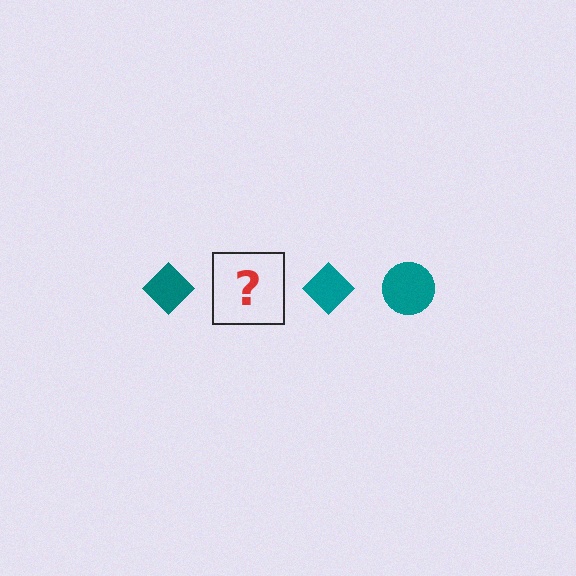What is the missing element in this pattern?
The missing element is a teal circle.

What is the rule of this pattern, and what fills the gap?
The rule is that the pattern cycles through diamond, circle shapes in teal. The gap should be filled with a teal circle.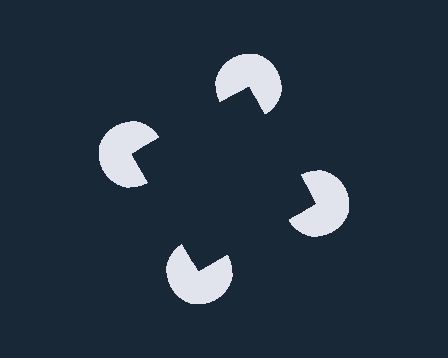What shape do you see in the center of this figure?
An illusory square — its edges are inferred from the aligned wedge cuts in the pac-man discs, not physically drawn.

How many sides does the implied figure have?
4 sides.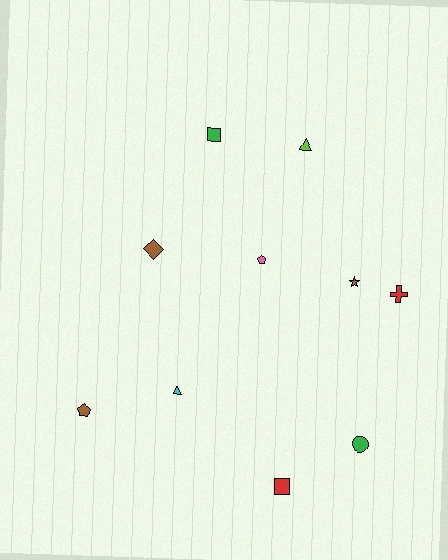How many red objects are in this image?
There are 2 red objects.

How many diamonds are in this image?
There is 1 diamond.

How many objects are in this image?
There are 10 objects.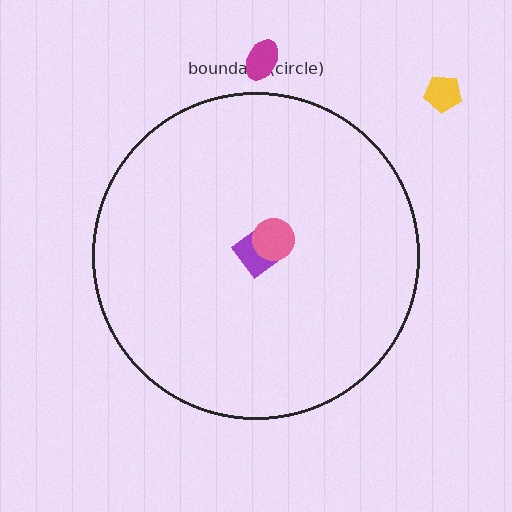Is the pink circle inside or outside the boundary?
Inside.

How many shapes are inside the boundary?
2 inside, 2 outside.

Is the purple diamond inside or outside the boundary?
Inside.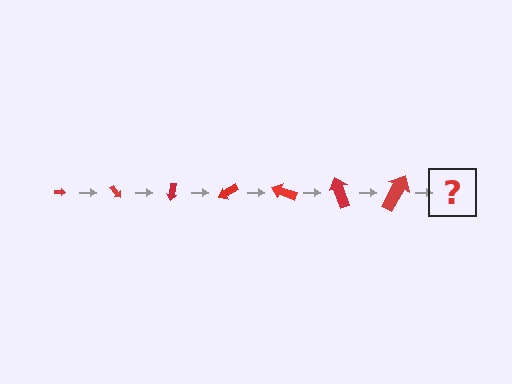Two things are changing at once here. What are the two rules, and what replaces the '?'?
The two rules are that the arrow grows larger each step and it rotates 50 degrees each step. The '?' should be an arrow, larger than the previous one and rotated 350 degrees from the start.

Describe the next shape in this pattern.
It should be an arrow, larger than the previous one and rotated 350 degrees from the start.